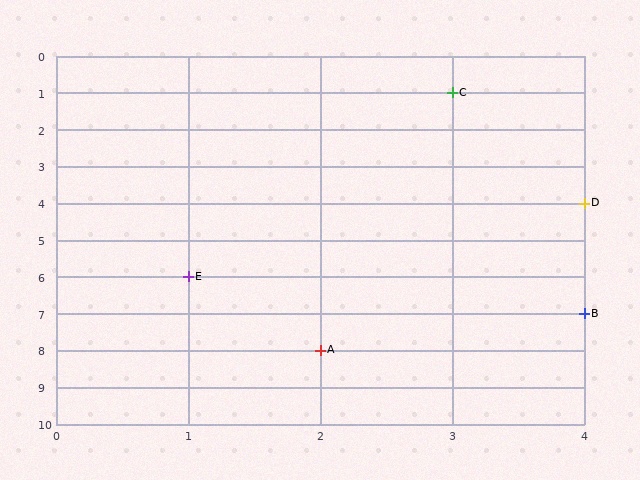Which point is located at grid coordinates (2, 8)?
Point A is at (2, 8).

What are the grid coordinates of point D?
Point D is at grid coordinates (4, 4).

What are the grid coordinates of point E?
Point E is at grid coordinates (1, 6).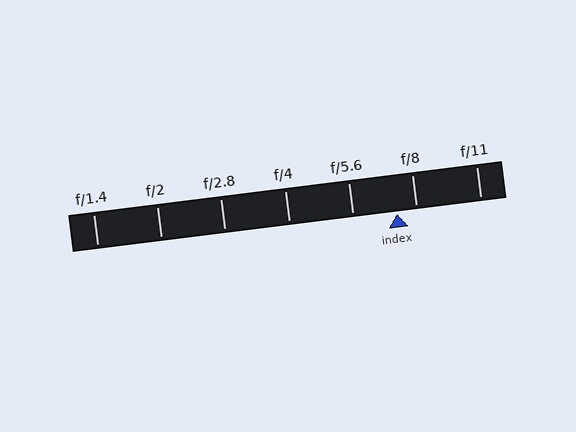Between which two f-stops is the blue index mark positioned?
The index mark is between f/5.6 and f/8.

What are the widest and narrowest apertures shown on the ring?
The widest aperture shown is f/1.4 and the narrowest is f/11.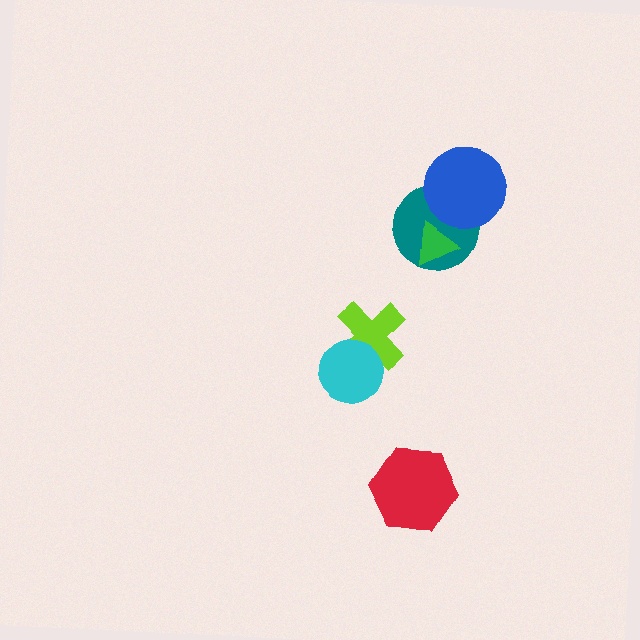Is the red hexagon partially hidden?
No, no other shape covers it.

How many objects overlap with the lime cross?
1 object overlaps with the lime cross.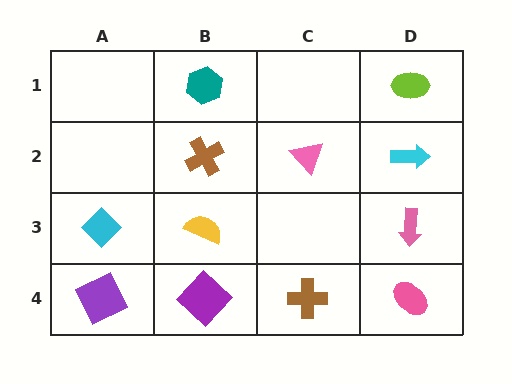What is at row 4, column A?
A purple square.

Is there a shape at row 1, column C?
No, that cell is empty.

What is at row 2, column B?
A brown cross.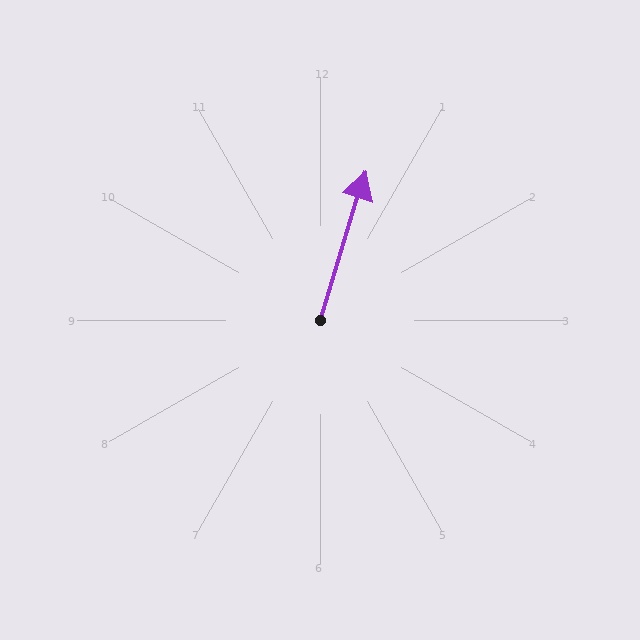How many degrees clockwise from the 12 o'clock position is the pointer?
Approximately 17 degrees.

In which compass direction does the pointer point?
North.